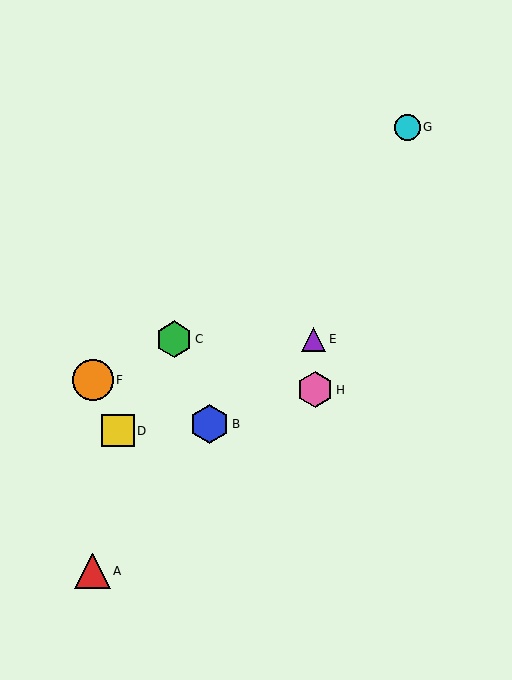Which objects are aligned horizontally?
Objects C, E are aligned horizontally.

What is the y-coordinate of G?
Object G is at y≈127.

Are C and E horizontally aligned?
Yes, both are at y≈339.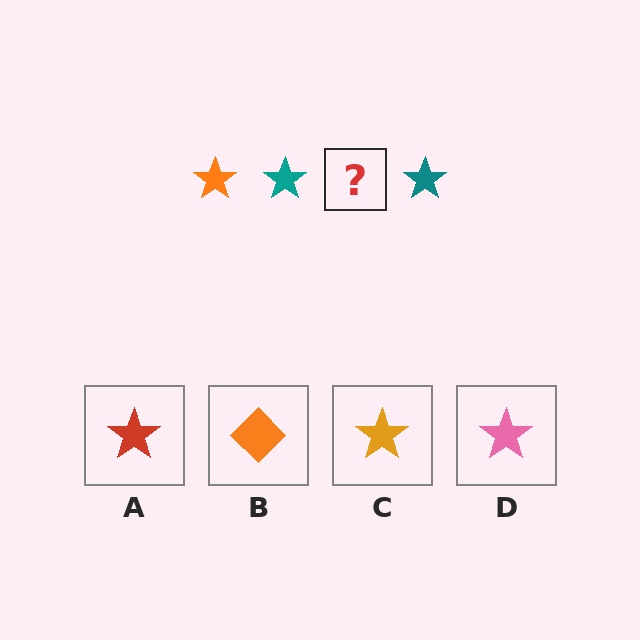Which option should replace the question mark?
Option C.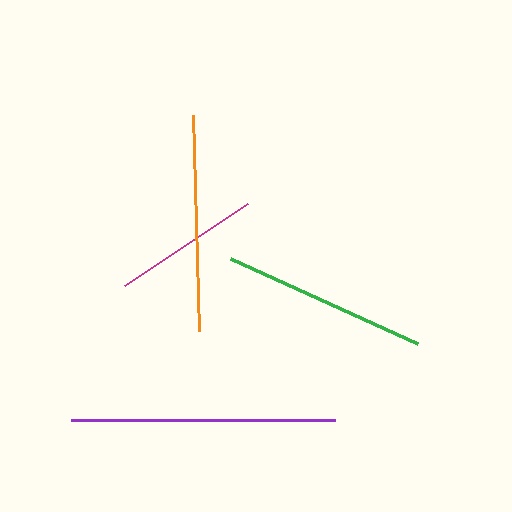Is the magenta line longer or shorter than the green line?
The green line is longer than the magenta line.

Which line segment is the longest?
The purple line is the longest at approximately 264 pixels.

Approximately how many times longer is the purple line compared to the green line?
The purple line is approximately 1.3 times the length of the green line.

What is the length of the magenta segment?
The magenta segment is approximately 148 pixels long.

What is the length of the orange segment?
The orange segment is approximately 217 pixels long.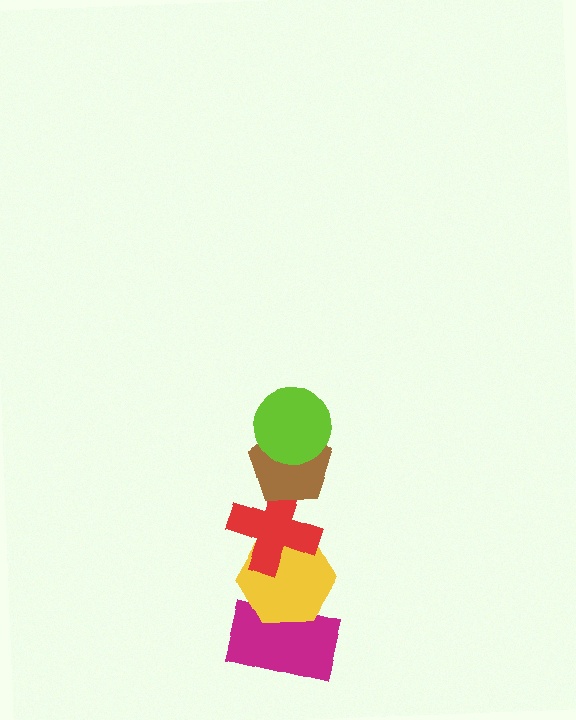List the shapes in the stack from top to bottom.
From top to bottom: the lime circle, the brown pentagon, the red cross, the yellow hexagon, the magenta rectangle.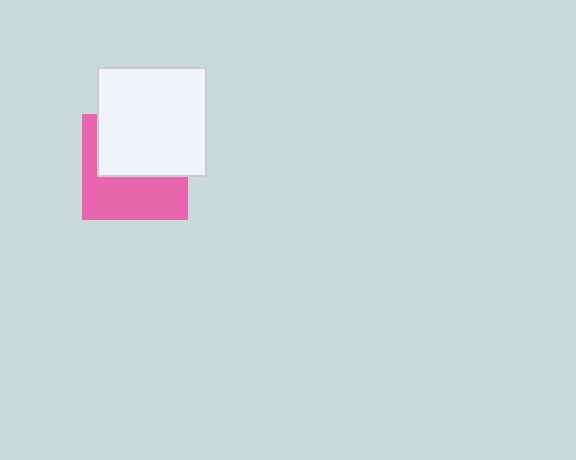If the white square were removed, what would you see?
You would see the complete pink square.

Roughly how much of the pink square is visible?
About half of it is visible (roughly 49%).